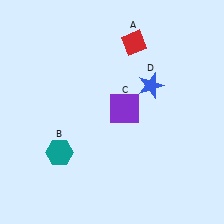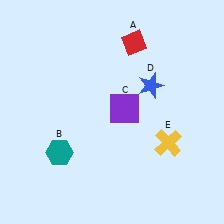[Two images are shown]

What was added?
A yellow cross (E) was added in Image 2.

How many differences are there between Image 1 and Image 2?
There is 1 difference between the two images.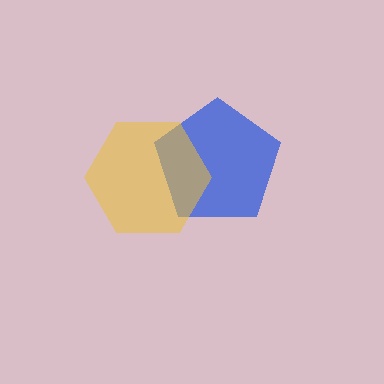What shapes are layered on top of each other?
The layered shapes are: a blue pentagon, a yellow hexagon.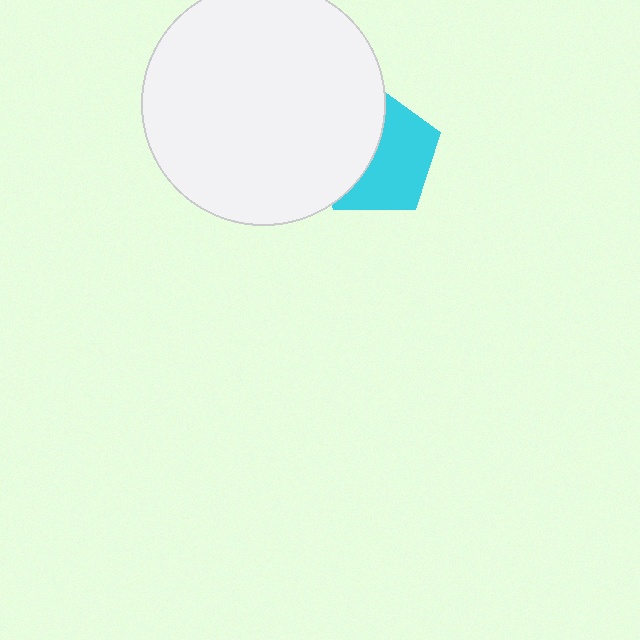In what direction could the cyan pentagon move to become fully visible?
The cyan pentagon could move right. That would shift it out from behind the white circle entirely.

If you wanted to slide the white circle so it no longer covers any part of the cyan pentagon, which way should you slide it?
Slide it left — that is the most direct way to separate the two shapes.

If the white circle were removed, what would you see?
You would see the complete cyan pentagon.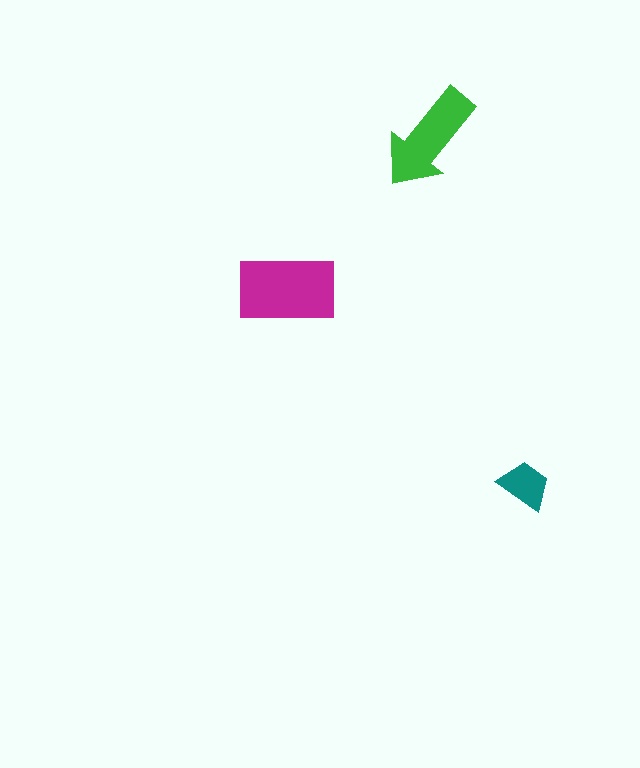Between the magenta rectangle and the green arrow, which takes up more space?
The magenta rectangle.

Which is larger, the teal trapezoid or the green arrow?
The green arrow.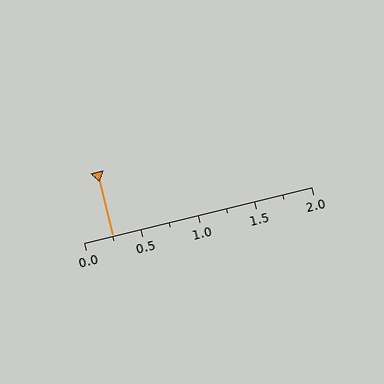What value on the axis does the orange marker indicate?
The marker indicates approximately 0.25.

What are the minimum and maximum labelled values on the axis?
The axis runs from 0.0 to 2.0.